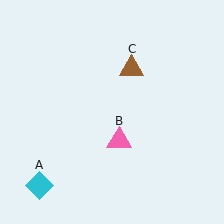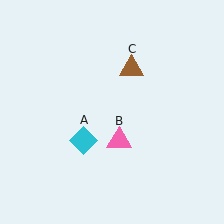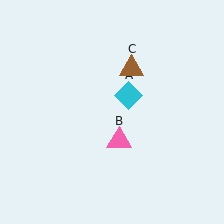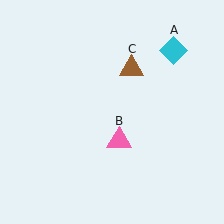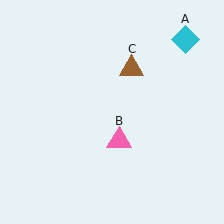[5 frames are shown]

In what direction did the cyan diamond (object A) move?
The cyan diamond (object A) moved up and to the right.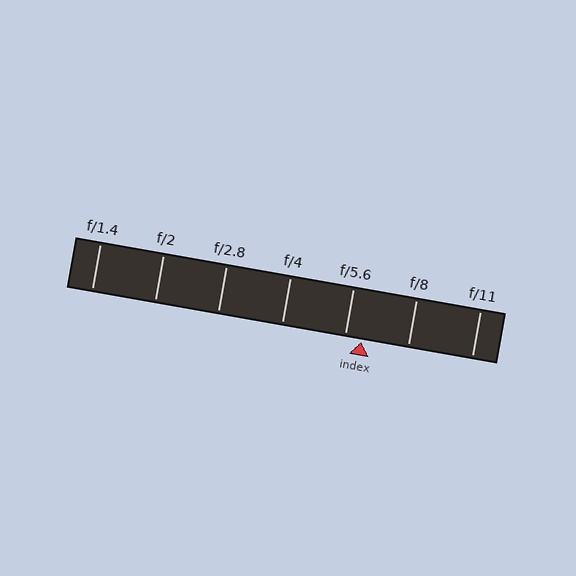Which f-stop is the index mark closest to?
The index mark is closest to f/5.6.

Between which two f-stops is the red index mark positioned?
The index mark is between f/5.6 and f/8.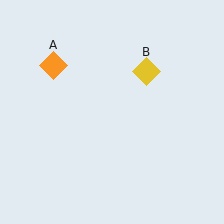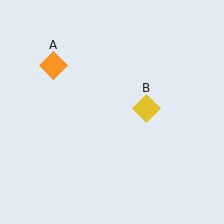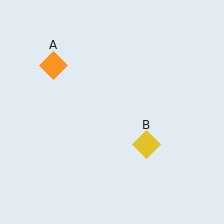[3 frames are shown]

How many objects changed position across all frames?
1 object changed position: yellow diamond (object B).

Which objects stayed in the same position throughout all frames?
Orange diamond (object A) remained stationary.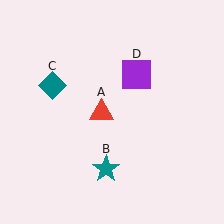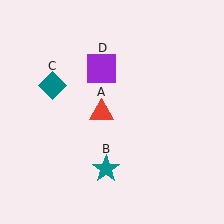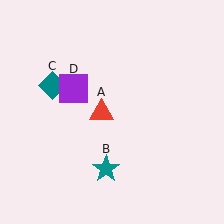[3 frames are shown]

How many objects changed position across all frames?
1 object changed position: purple square (object D).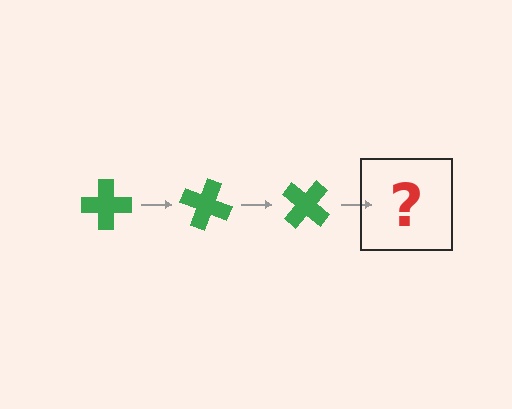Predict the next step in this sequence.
The next step is a green cross rotated 60 degrees.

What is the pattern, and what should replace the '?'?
The pattern is that the cross rotates 20 degrees each step. The '?' should be a green cross rotated 60 degrees.